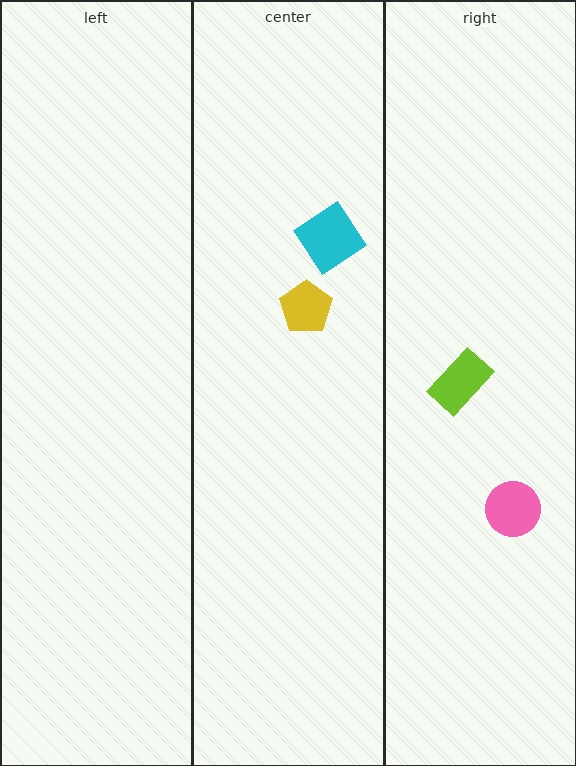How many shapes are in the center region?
2.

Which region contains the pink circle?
The right region.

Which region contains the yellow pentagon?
The center region.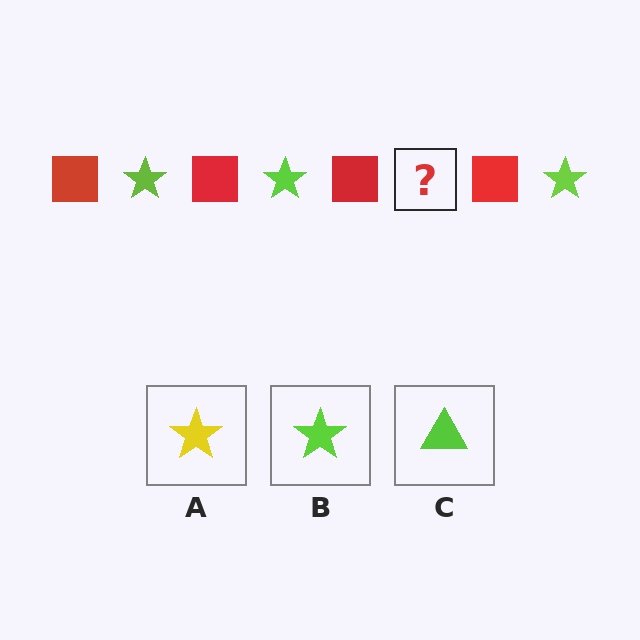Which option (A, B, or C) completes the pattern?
B.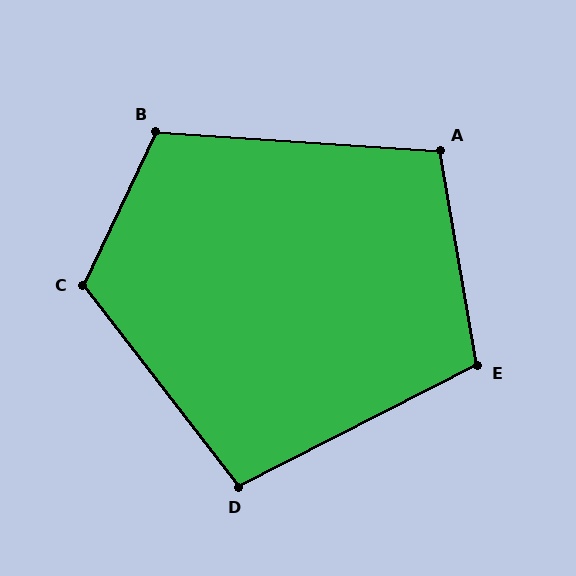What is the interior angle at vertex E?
Approximately 107 degrees (obtuse).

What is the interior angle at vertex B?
Approximately 111 degrees (obtuse).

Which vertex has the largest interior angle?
C, at approximately 117 degrees.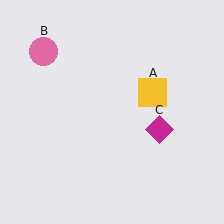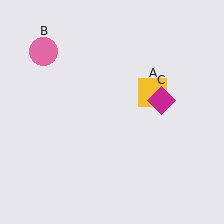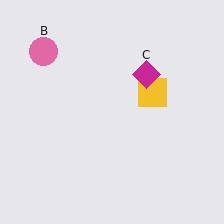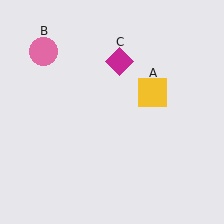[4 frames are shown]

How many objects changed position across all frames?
1 object changed position: magenta diamond (object C).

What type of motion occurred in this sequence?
The magenta diamond (object C) rotated counterclockwise around the center of the scene.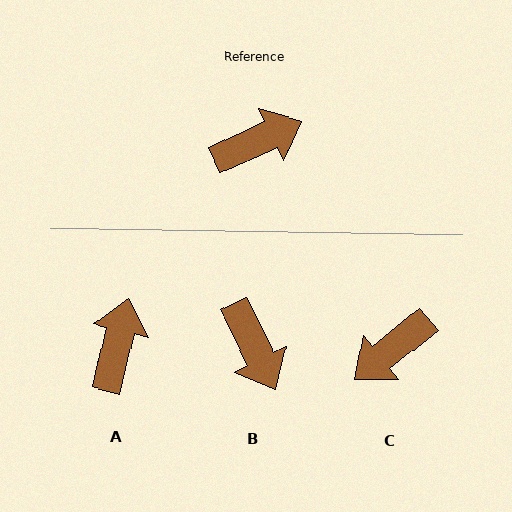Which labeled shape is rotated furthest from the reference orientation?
C, about 166 degrees away.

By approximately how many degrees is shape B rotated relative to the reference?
Approximately 88 degrees clockwise.